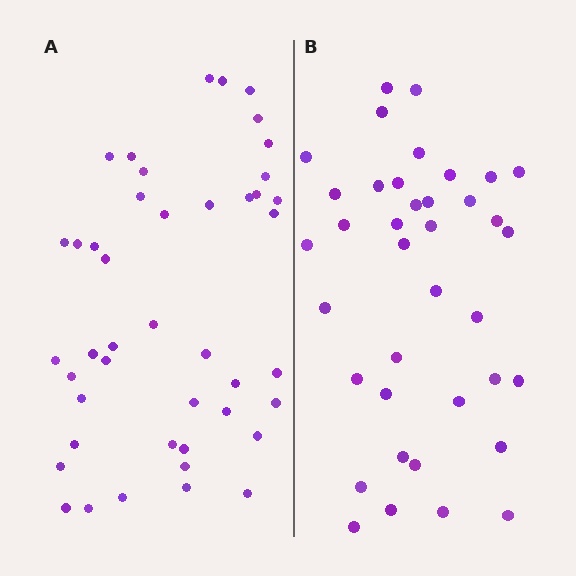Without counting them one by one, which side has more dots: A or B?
Region A (the left region) has more dots.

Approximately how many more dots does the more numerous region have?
Region A has about 6 more dots than region B.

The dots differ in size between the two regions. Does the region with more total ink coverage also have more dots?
No. Region B has more total ink coverage because its dots are larger, but region A actually contains more individual dots. Total area can be misleading — the number of items is what matters here.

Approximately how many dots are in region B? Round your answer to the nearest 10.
About 40 dots. (The exact count is 38, which rounds to 40.)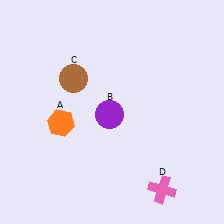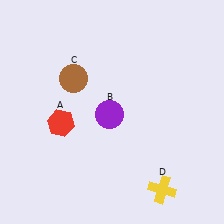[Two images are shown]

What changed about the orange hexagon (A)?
In Image 1, A is orange. In Image 2, it changed to red.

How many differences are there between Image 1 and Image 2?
There are 2 differences between the two images.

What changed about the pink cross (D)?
In Image 1, D is pink. In Image 2, it changed to yellow.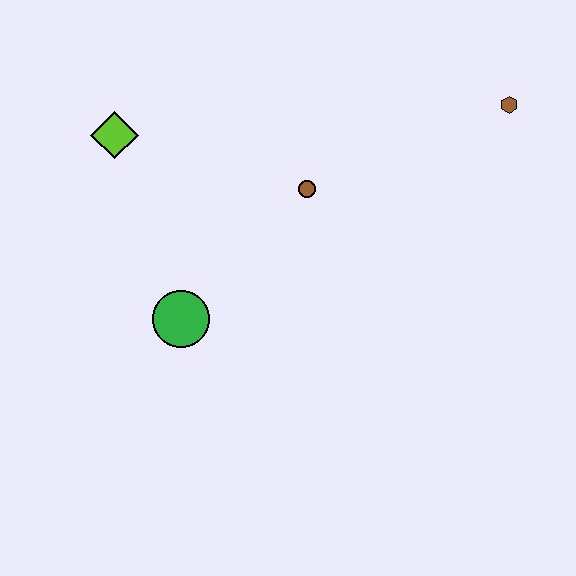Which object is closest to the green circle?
The brown circle is closest to the green circle.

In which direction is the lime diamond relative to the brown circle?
The lime diamond is to the left of the brown circle.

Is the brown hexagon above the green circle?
Yes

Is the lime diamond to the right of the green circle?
No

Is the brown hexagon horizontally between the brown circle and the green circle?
No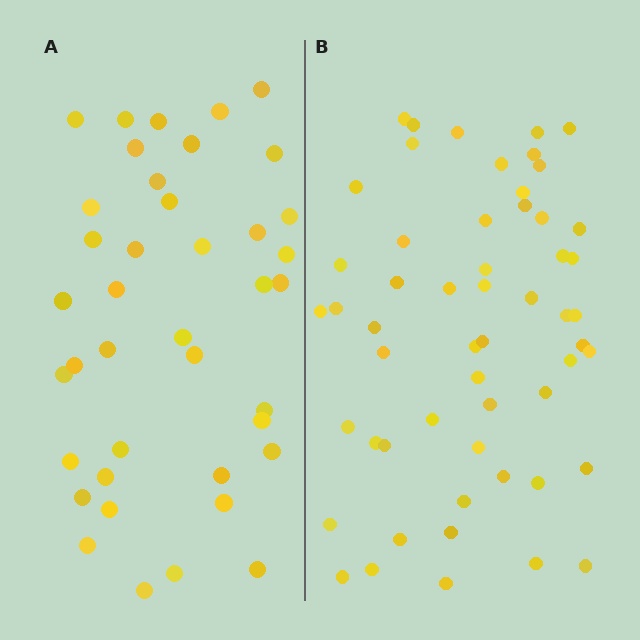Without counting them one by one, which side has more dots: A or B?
Region B (the right region) has more dots.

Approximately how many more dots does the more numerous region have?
Region B has approximately 15 more dots than region A.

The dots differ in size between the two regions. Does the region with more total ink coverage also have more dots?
No. Region A has more total ink coverage because its dots are larger, but region B actually contains more individual dots. Total area can be misleading — the number of items is what matters here.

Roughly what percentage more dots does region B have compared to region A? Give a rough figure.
About 40% more.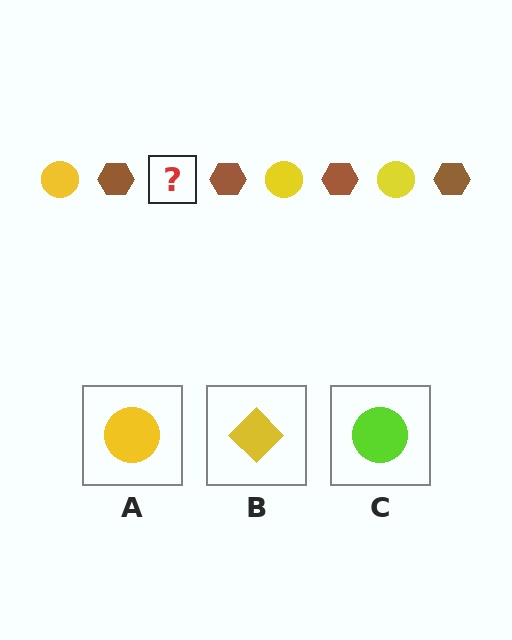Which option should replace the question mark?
Option A.